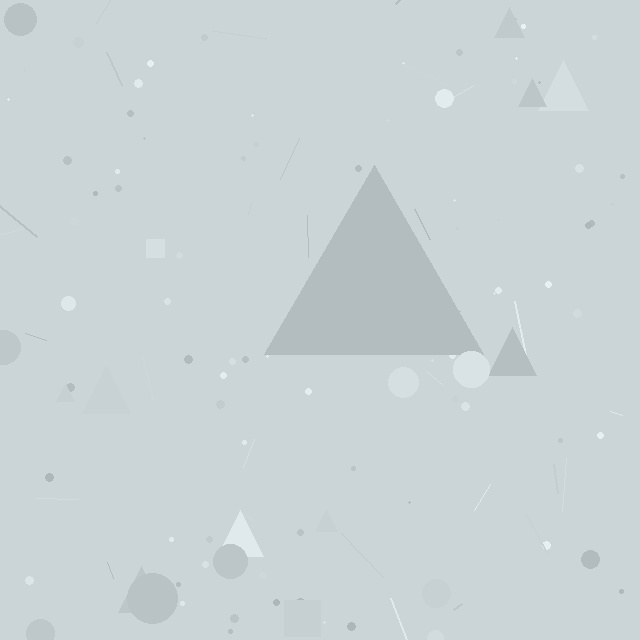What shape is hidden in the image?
A triangle is hidden in the image.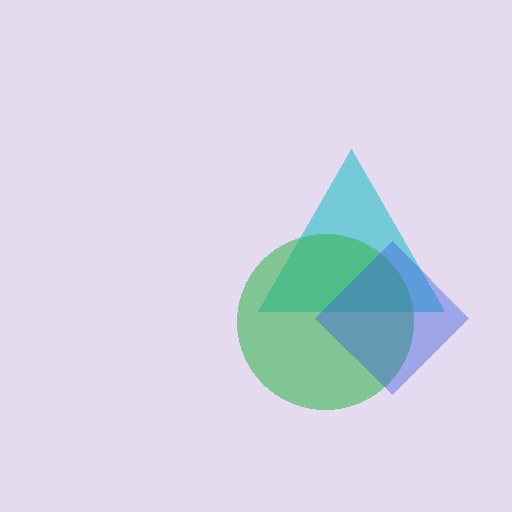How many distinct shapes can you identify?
There are 3 distinct shapes: a cyan triangle, a green circle, a blue diamond.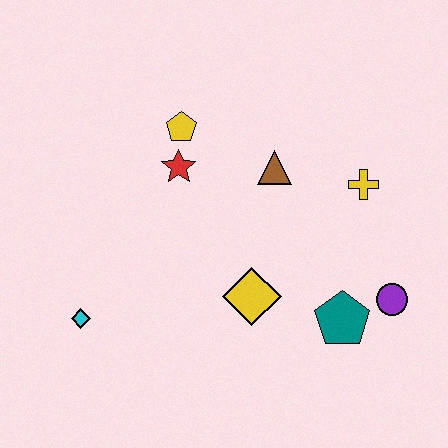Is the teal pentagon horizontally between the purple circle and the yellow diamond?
Yes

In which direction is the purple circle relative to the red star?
The purple circle is to the right of the red star.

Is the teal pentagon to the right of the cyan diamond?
Yes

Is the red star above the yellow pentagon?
No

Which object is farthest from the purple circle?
The cyan diamond is farthest from the purple circle.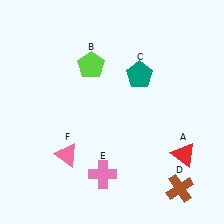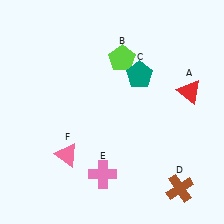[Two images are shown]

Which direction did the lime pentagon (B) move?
The lime pentagon (B) moved right.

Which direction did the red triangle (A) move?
The red triangle (A) moved up.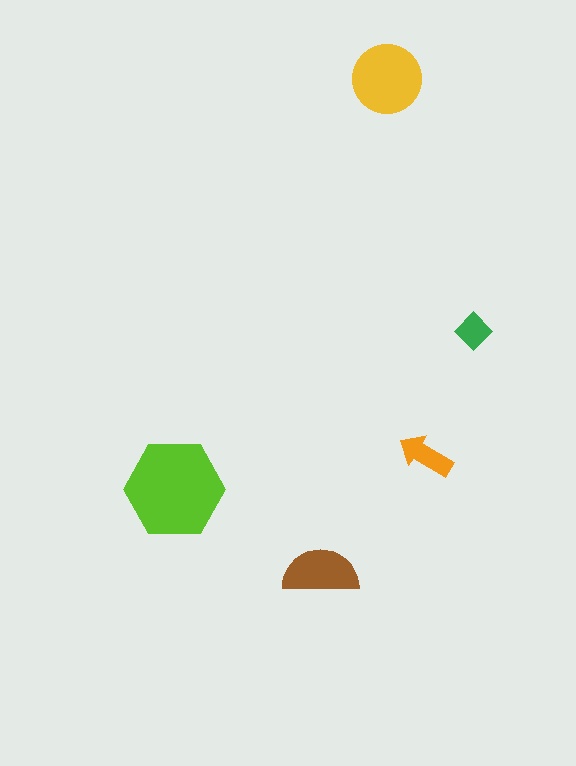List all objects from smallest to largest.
The green diamond, the orange arrow, the brown semicircle, the yellow circle, the lime hexagon.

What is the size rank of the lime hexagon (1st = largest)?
1st.